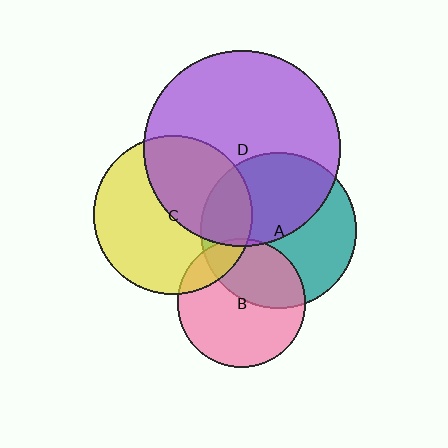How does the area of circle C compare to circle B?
Approximately 1.5 times.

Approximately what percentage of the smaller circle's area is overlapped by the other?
Approximately 5%.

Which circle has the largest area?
Circle D (purple).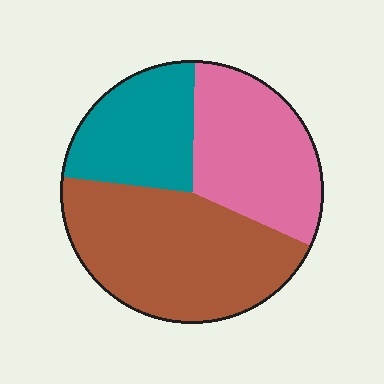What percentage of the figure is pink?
Pink takes up about one third (1/3) of the figure.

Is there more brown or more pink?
Brown.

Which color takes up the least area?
Teal, at roughly 25%.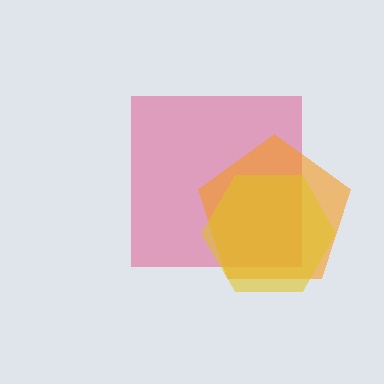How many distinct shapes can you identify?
There are 3 distinct shapes: a pink square, an orange pentagon, a yellow hexagon.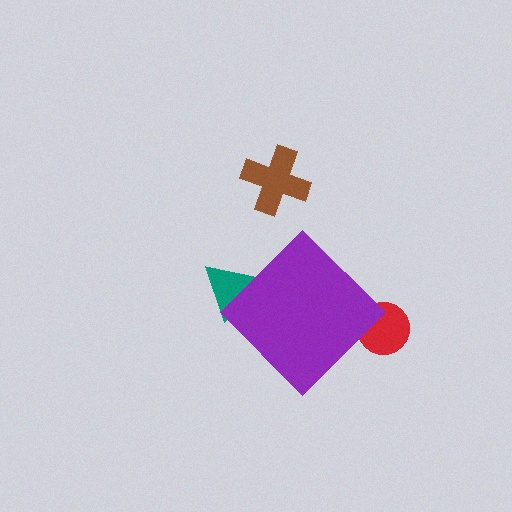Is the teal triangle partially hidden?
Yes, the teal triangle is partially hidden behind the purple diamond.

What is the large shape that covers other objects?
A purple diamond.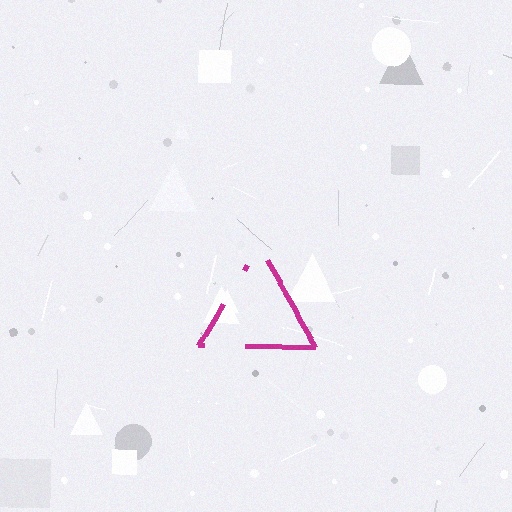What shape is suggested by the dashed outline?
The dashed outline suggests a triangle.